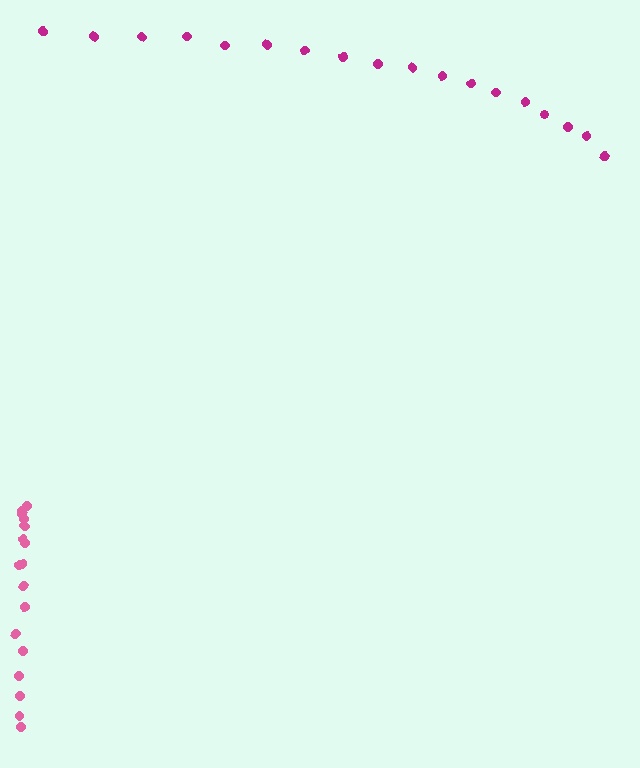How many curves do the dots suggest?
There are 2 distinct paths.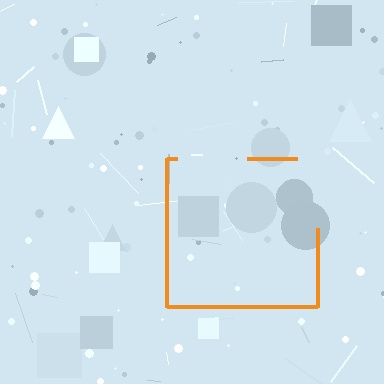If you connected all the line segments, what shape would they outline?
They would outline a square.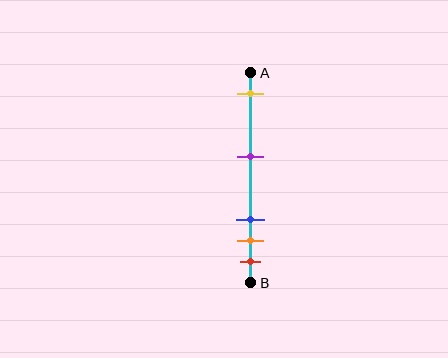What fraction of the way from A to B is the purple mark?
The purple mark is approximately 40% (0.4) of the way from A to B.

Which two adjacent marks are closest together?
The orange and red marks are the closest adjacent pair.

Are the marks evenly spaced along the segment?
No, the marks are not evenly spaced.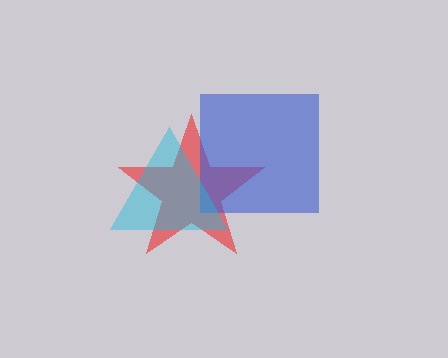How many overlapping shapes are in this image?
There are 3 overlapping shapes in the image.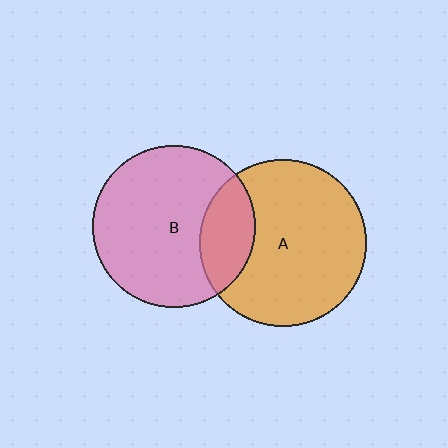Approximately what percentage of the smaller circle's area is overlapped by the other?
Approximately 25%.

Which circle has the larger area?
Circle A (orange).